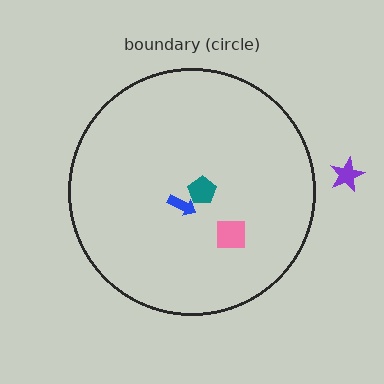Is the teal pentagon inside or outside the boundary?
Inside.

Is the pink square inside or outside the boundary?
Inside.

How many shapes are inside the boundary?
3 inside, 1 outside.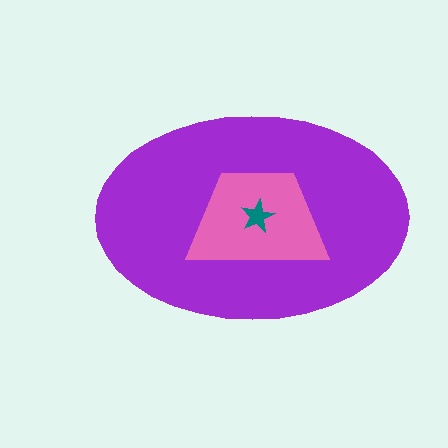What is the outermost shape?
The purple ellipse.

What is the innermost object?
The teal star.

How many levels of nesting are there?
3.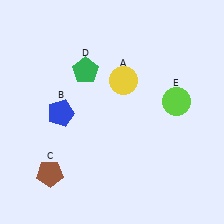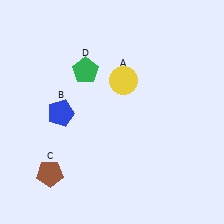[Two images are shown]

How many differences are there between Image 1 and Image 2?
There is 1 difference between the two images.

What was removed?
The lime circle (E) was removed in Image 2.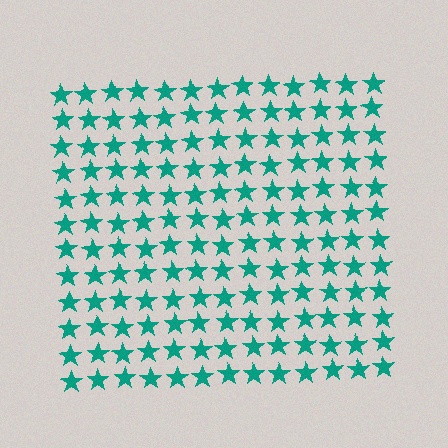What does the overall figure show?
The overall figure shows a square.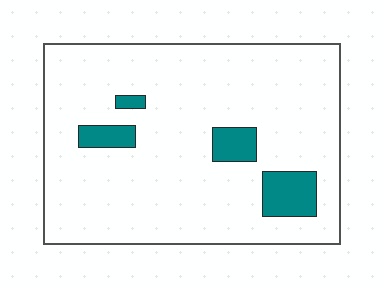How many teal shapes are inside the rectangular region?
4.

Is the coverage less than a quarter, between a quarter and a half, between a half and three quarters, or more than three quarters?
Less than a quarter.